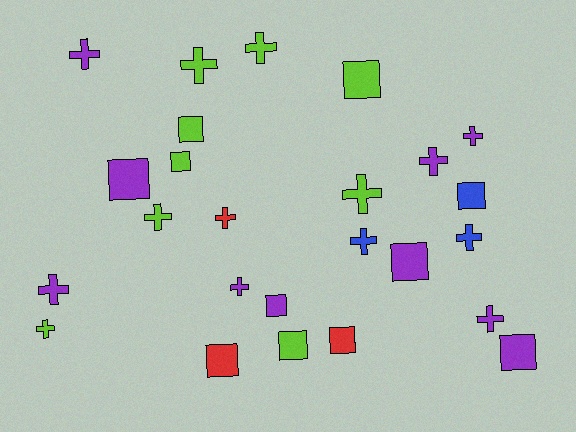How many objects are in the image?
There are 25 objects.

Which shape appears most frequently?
Cross, with 14 objects.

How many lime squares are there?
There are 4 lime squares.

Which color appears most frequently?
Purple, with 10 objects.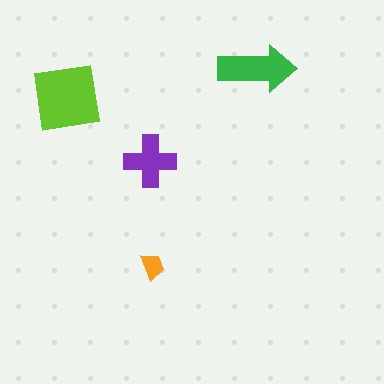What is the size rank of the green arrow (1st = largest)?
2nd.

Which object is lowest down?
The orange trapezoid is bottommost.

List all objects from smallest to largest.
The orange trapezoid, the purple cross, the green arrow, the lime square.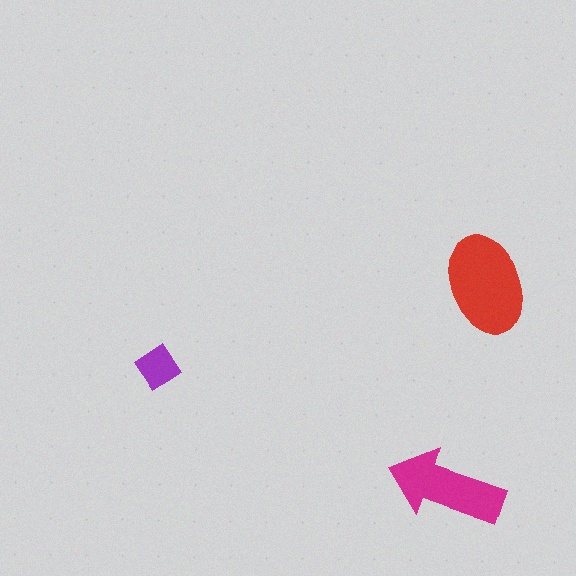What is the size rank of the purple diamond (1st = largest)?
3rd.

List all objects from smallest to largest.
The purple diamond, the magenta arrow, the red ellipse.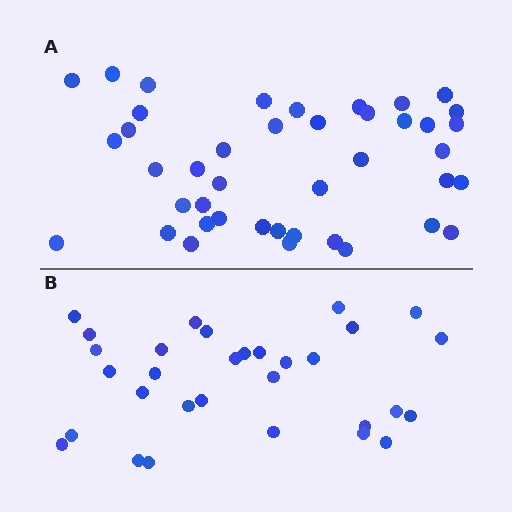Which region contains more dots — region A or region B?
Region A (the top region) has more dots.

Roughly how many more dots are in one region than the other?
Region A has roughly 12 or so more dots than region B.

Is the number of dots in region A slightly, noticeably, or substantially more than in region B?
Region A has noticeably more, but not dramatically so. The ratio is roughly 1.4 to 1.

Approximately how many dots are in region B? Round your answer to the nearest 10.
About 30 dots. (The exact count is 31, which rounds to 30.)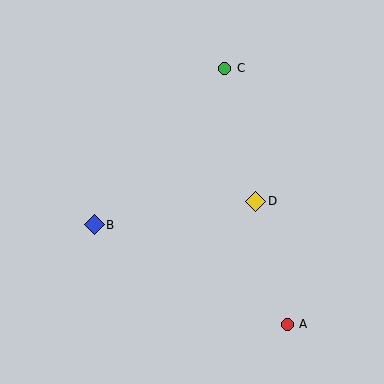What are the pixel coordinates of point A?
Point A is at (287, 324).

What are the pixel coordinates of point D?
Point D is at (256, 201).